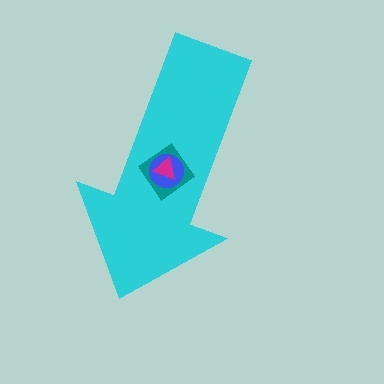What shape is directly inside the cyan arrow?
The teal diamond.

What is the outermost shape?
The cyan arrow.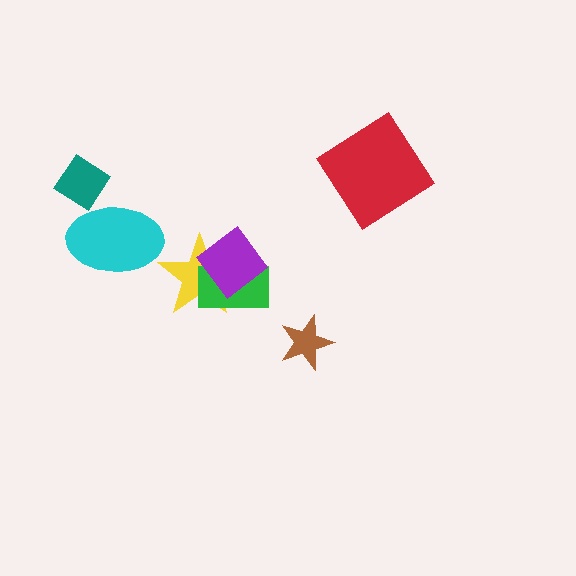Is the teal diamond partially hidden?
Yes, it is partially covered by another shape.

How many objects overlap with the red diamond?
0 objects overlap with the red diamond.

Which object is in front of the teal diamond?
The cyan ellipse is in front of the teal diamond.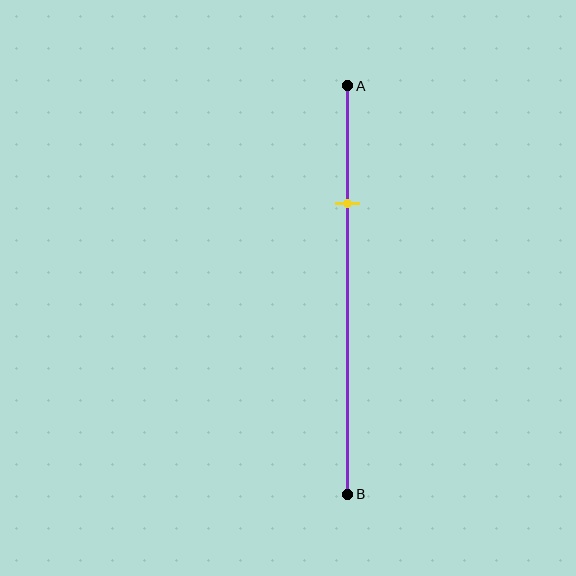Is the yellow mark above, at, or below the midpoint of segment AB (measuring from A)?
The yellow mark is above the midpoint of segment AB.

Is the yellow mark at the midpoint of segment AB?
No, the mark is at about 30% from A, not at the 50% midpoint.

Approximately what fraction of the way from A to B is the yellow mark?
The yellow mark is approximately 30% of the way from A to B.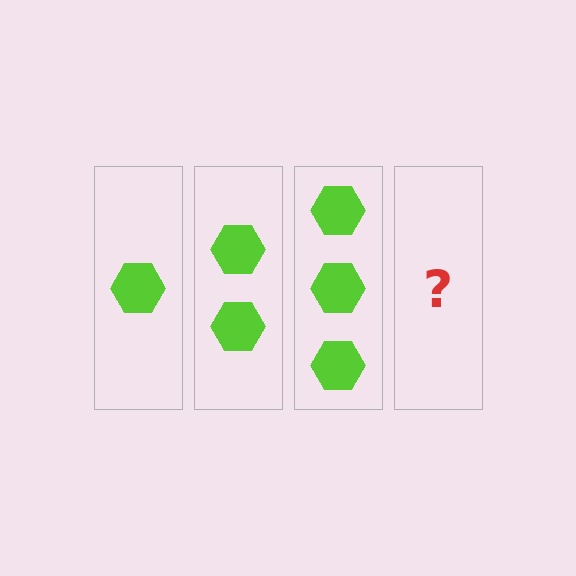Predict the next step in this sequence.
The next step is 4 hexagons.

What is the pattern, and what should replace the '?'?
The pattern is that each step adds one more hexagon. The '?' should be 4 hexagons.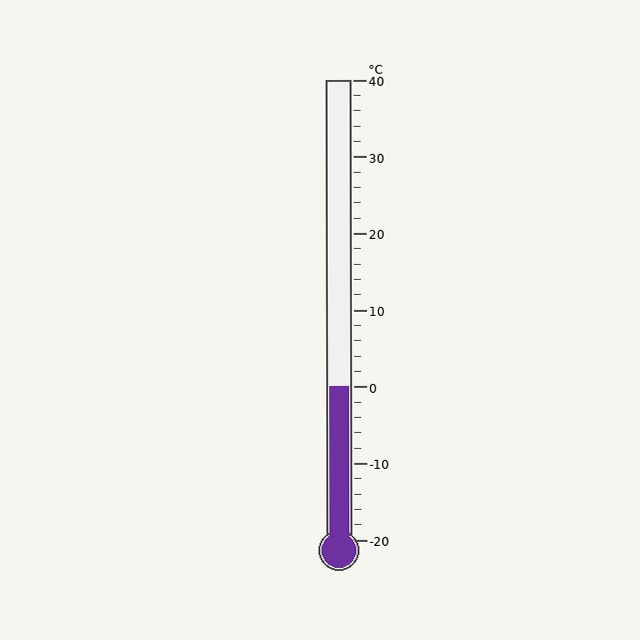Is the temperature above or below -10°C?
The temperature is above -10°C.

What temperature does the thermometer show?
The thermometer shows approximately 0°C.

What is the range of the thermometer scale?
The thermometer scale ranges from -20°C to 40°C.